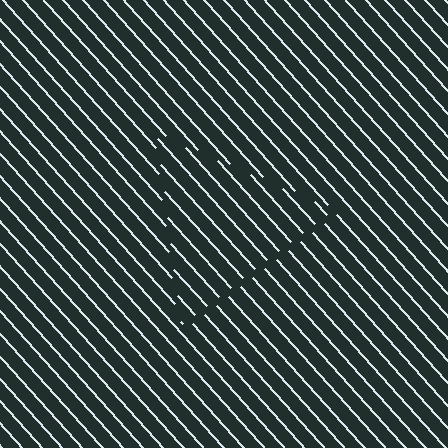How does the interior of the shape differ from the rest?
The interior of the shape contains the same grating, shifted by half a period — the contour is defined by the phase discontinuity where line-ends from the inner and outer gratings abut.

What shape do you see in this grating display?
An illusory triangle. The interior of the shape contains the same grating, shifted by half a period — the contour is defined by the phase discontinuity where line-ends from the inner and outer gratings abut.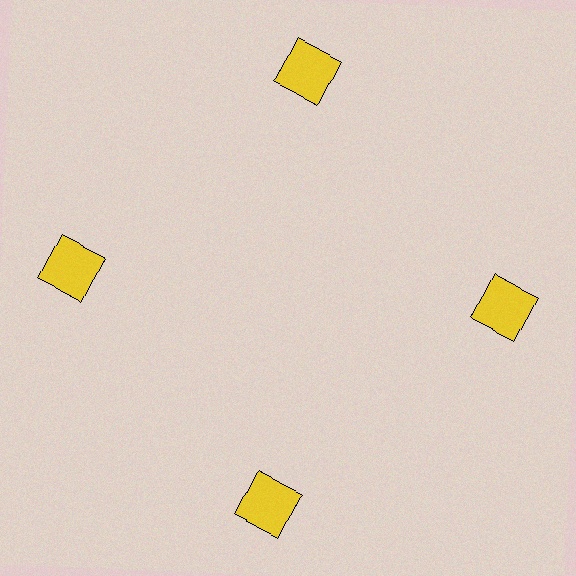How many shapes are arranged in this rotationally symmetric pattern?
There are 4 shapes, arranged in 4 groups of 1.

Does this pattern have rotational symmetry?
Yes, this pattern has 4-fold rotational symmetry. It looks the same after rotating 90 degrees around the center.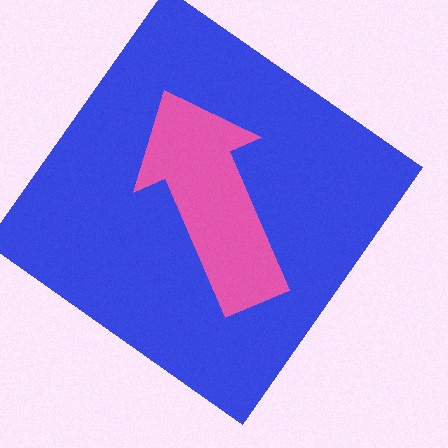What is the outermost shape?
The blue diamond.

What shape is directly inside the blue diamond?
The pink arrow.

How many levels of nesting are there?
2.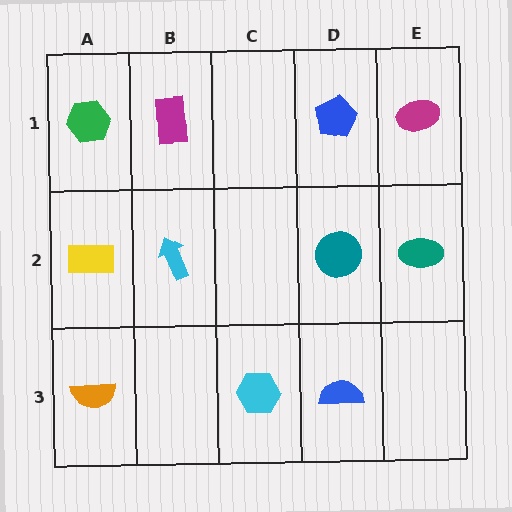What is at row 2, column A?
A yellow rectangle.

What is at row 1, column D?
A blue pentagon.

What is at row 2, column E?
A teal ellipse.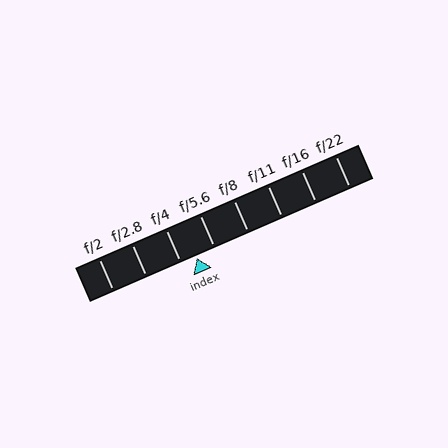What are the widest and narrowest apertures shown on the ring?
The widest aperture shown is f/2 and the narrowest is f/22.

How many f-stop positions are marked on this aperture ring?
There are 8 f-stop positions marked.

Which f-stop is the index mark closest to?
The index mark is closest to f/4.